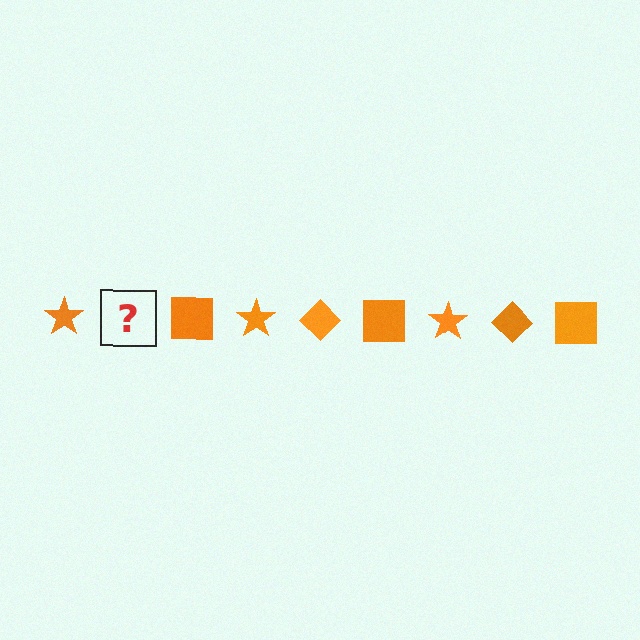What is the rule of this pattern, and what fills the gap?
The rule is that the pattern cycles through star, diamond, square shapes in orange. The gap should be filled with an orange diamond.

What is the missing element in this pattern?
The missing element is an orange diamond.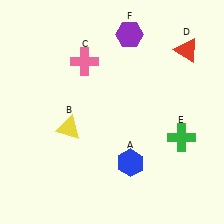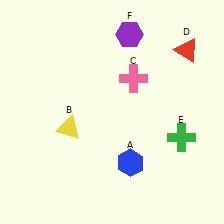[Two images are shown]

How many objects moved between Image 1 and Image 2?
1 object moved between the two images.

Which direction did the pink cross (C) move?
The pink cross (C) moved right.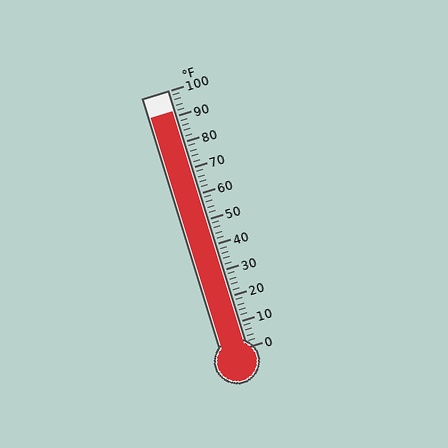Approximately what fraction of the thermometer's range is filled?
The thermometer is filled to approximately 90% of its range.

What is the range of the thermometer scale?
The thermometer scale ranges from 0°F to 100°F.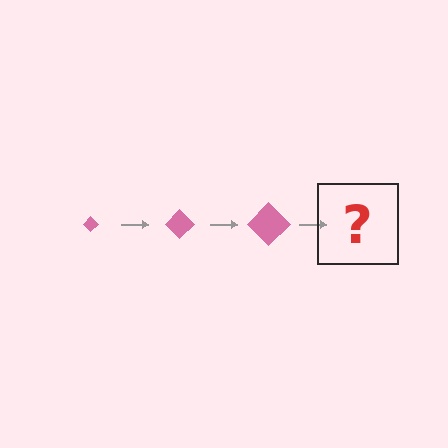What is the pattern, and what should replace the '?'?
The pattern is that the diamond gets progressively larger each step. The '?' should be a pink diamond, larger than the previous one.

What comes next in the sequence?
The next element should be a pink diamond, larger than the previous one.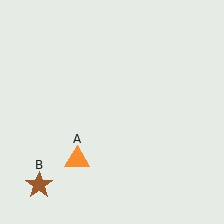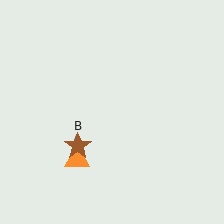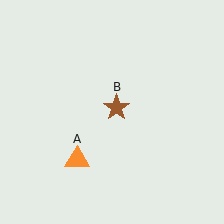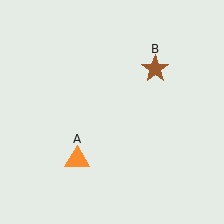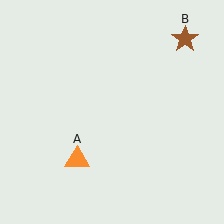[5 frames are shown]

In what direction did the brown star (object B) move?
The brown star (object B) moved up and to the right.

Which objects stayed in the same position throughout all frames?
Orange triangle (object A) remained stationary.